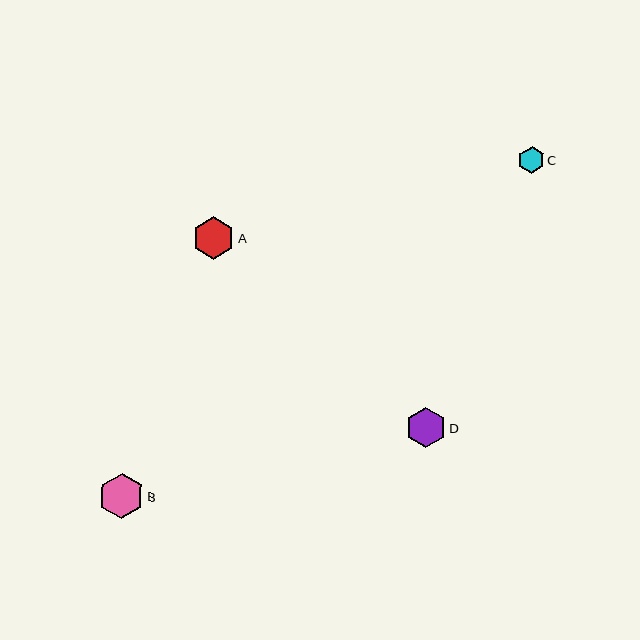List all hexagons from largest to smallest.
From largest to smallest: B, A, D, C.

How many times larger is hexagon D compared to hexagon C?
Hexagon D is approximately 1.5 times the size of hexagon C.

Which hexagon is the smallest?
Hexagon C is the smallest with a size of approximately 26 pixels.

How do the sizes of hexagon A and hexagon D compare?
Hexagon A and hexagon D are approximately the same size.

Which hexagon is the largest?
Hexagon B is the largest with a size of approximately 45 pixels.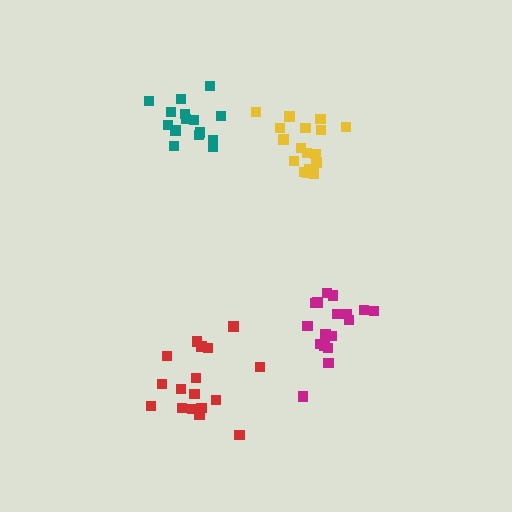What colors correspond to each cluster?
The clusters are colored: yellow, magenta, red, teal.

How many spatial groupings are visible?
There are 4 spatial groupings.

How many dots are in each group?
Group 1: 17 dots, Group 2: 17 dots, Group 3: 17 dots, Group 4: 15 dots (66 total).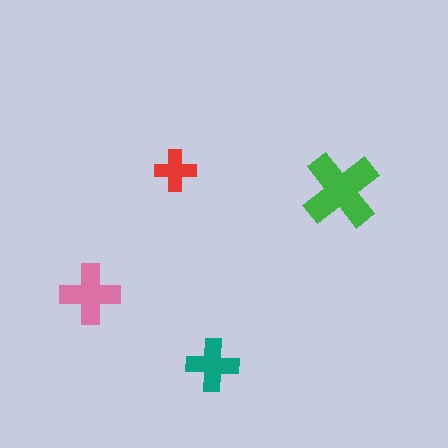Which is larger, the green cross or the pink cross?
The green one.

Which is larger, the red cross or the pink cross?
The pink one.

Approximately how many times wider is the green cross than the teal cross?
About 1.5 times wider.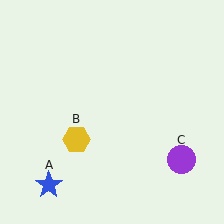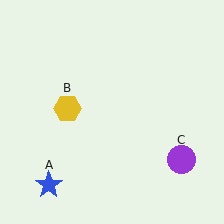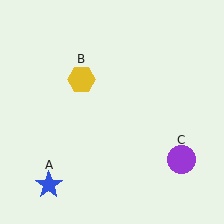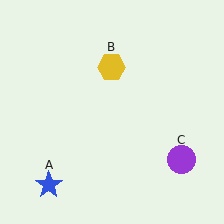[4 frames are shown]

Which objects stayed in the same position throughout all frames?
Blue star (object A) and purple circle (object C) remained stationary.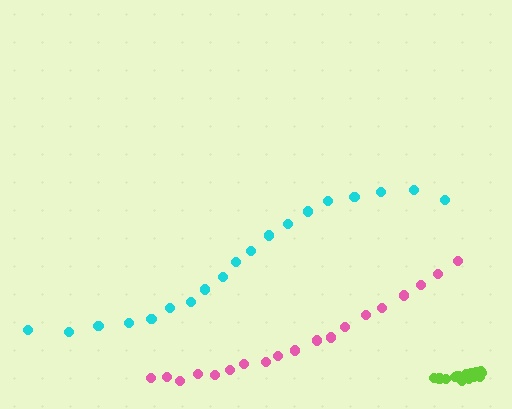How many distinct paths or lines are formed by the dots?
There are 3 distinct paths.